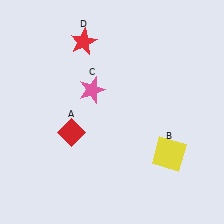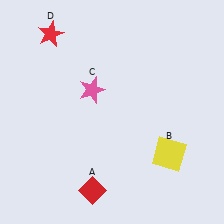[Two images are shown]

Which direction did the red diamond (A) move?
The red diamond (A) moved down.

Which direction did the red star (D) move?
The red star (D) moved left.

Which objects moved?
The objects that moved are: the red diamond (A), the red star (D).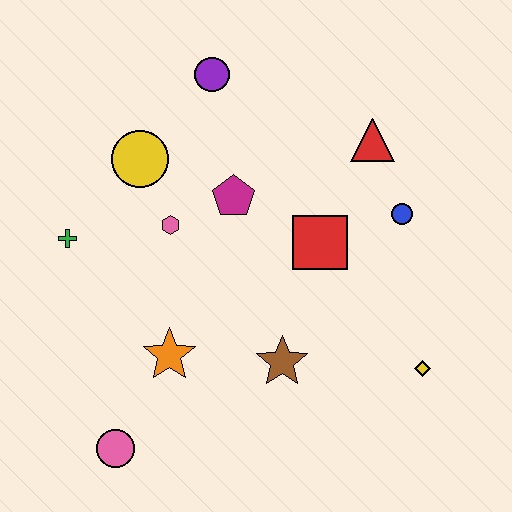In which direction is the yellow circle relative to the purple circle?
The yellow circle is below the purple circle.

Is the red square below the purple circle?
Yes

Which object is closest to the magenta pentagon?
The pink hexagon is closest to the magenta pentagon.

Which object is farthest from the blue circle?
The pink circle is farthest from the blue circle.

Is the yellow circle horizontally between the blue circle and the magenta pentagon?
No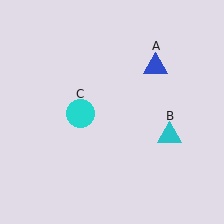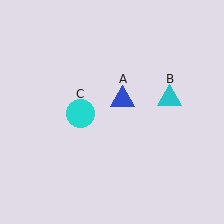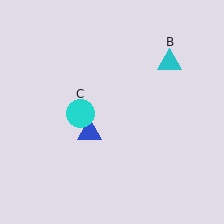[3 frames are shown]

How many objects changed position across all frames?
2 objects changed position: blue triangle (object A), cyan triangle (object B).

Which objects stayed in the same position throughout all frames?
Cyan circle (object C) remained stationary.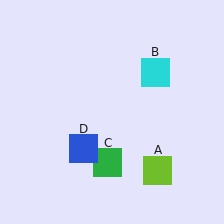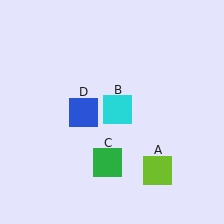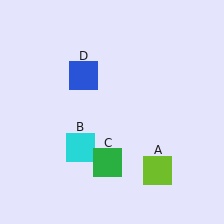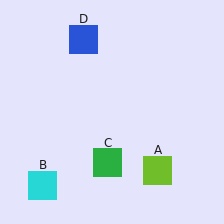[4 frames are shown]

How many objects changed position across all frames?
2 objects changed position: cyan square (object B), blue square (object D).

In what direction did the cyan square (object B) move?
The cyan square (object B) moved down and to the left.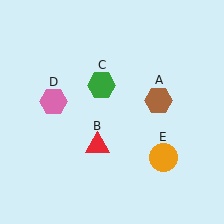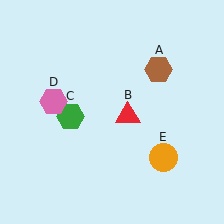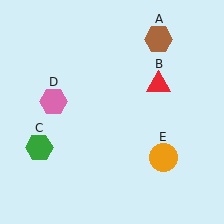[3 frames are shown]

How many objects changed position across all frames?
3 objects changed position: brown hexagon (object A), red triangle (object B), green hexagon (object C).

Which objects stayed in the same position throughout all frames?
Pink hexagon (object D) and orange circle (object E) remained stationary.